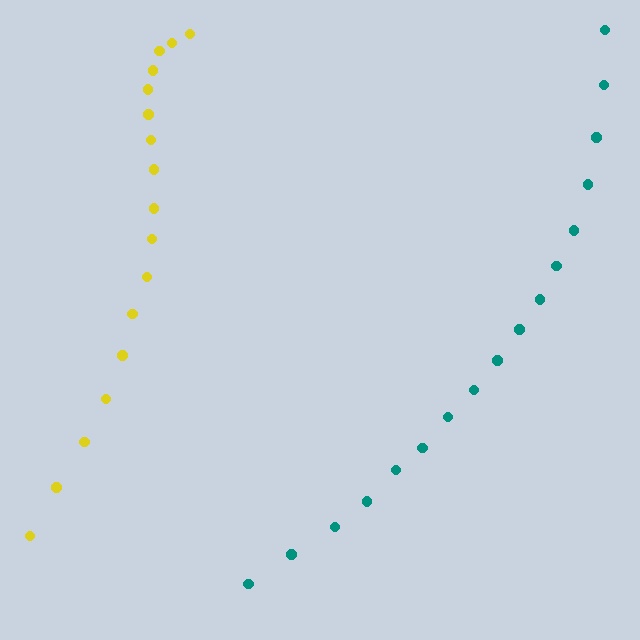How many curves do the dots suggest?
There are 2 distinct paths.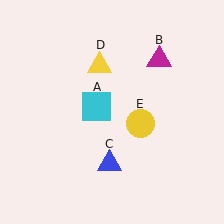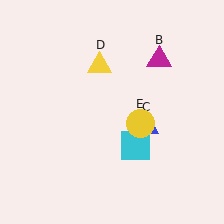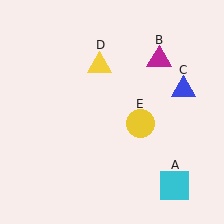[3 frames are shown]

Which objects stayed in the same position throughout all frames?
Magenta triangle (object B) and yellow triangle (object D) and yellow circle (object E) remained stationary.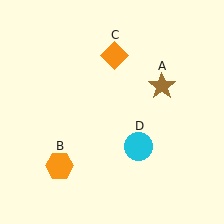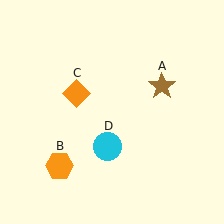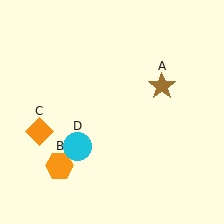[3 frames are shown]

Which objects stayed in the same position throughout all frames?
Brown star (object A) and orange hexagon (object B) remained stationary.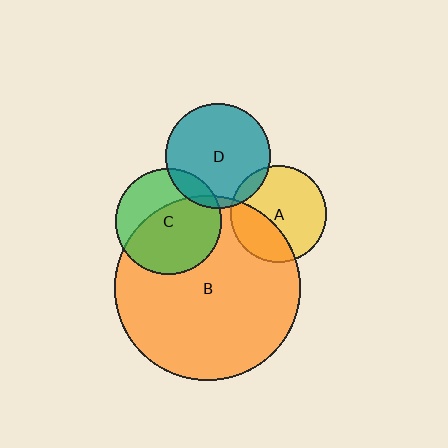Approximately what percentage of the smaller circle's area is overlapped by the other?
Approximately 10%.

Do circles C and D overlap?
Yes.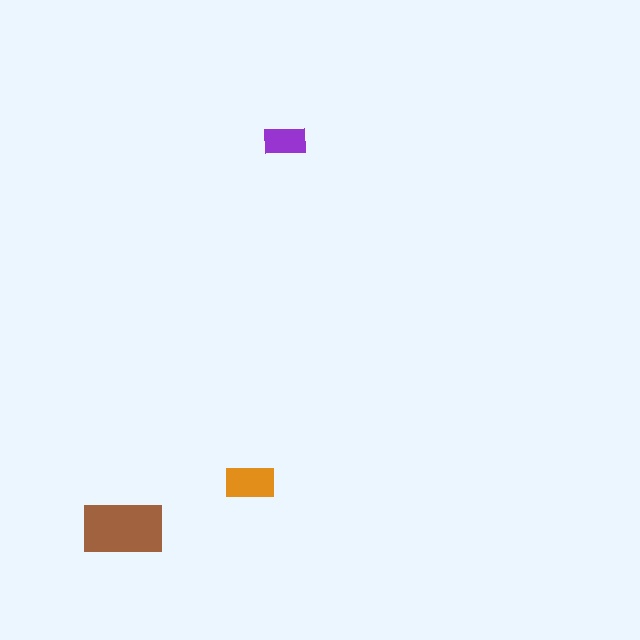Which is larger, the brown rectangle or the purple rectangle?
The brown one.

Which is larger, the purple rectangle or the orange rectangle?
The orange one.